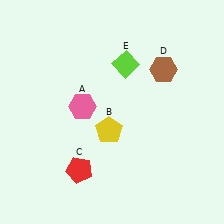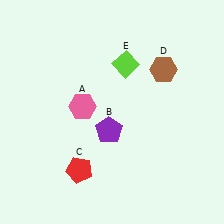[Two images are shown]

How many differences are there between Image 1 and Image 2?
There is 1 difference between the two images.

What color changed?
The pentagon (B) changed from yellow in Image 1 to purple in Image 2.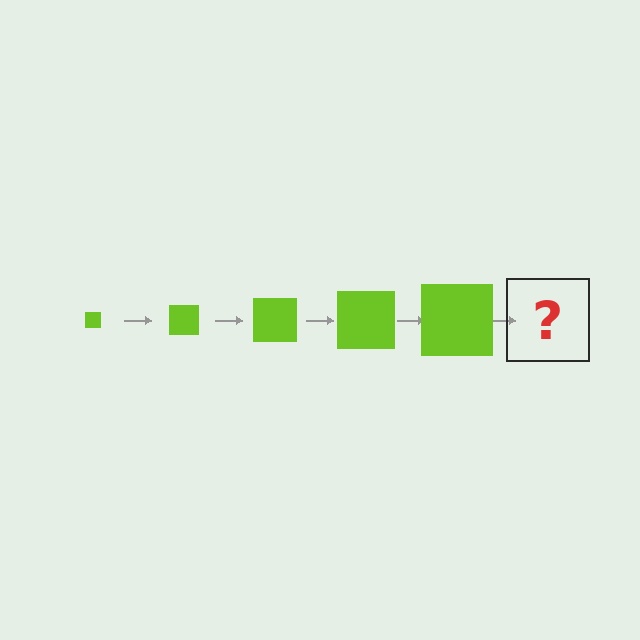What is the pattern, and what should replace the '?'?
The pattern is that the square gets progressively larger each step. The '?' should be a lime square, larger than the previous one.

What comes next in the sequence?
The next element should be a lime square, larger than the previous one.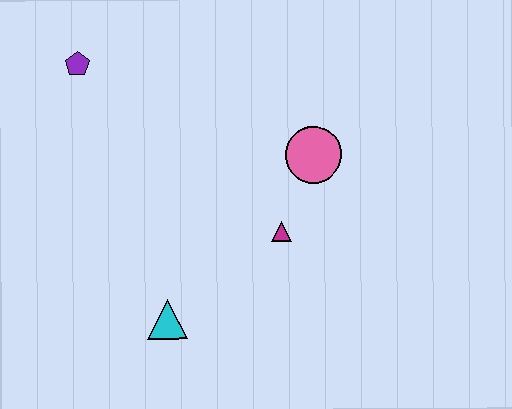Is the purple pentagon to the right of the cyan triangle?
No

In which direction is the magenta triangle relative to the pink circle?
The magenta triangle is below the pink circle.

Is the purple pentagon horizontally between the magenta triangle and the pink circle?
No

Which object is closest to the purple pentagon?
The pink circle is closest to the purple pentagon.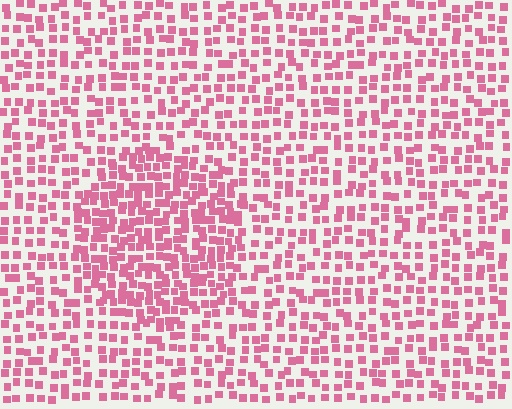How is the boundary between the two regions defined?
The boundary is defined by a change in element density (approximately 1.7x ratio). All elements are the same color, size, and shape.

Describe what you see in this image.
The image contains small pink elements arranged at two different densities. A circle-shaped region is visible where the elements are more densely packed than the surrounding area.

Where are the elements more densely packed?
The elements are more densely packed inside the circle boundary.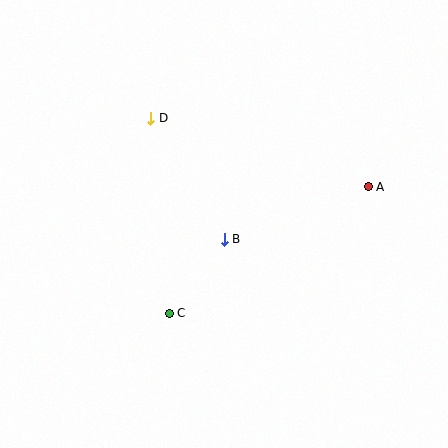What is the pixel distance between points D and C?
The distance between D and C is 196 pixels.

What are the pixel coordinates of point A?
Point A is at (368, 187).